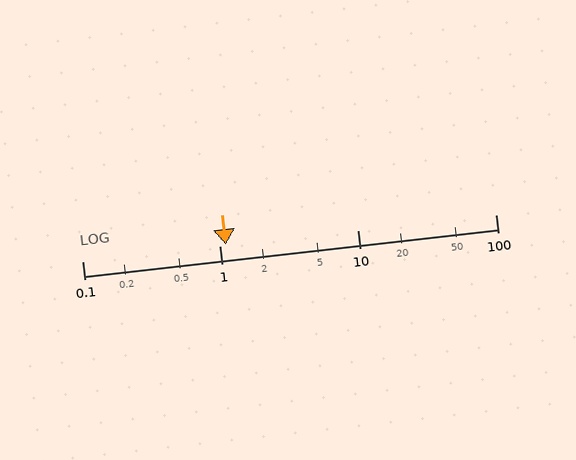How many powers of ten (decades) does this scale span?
The scale spans 3 decades, from 0.1 to 100.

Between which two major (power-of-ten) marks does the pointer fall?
The pointer is between 1 and 10.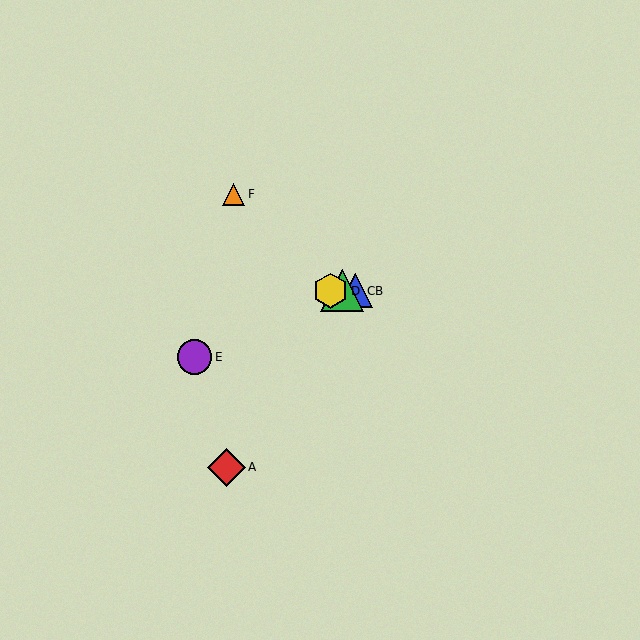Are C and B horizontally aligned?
Yes, both are at y≈291.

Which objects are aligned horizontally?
Objects B, C, D are aligned horizontally.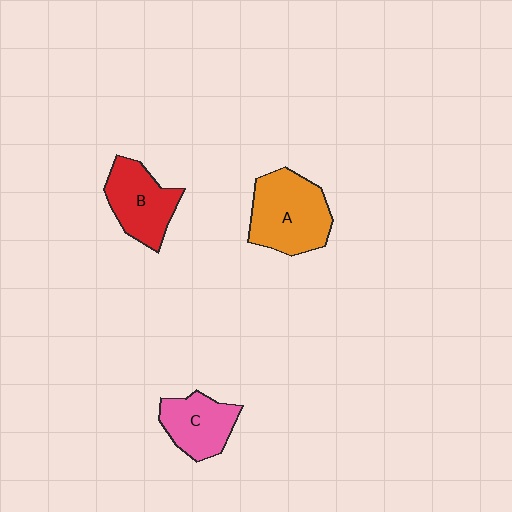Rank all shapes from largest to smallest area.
From largest to smallest: A (orange), B (red), C (pink).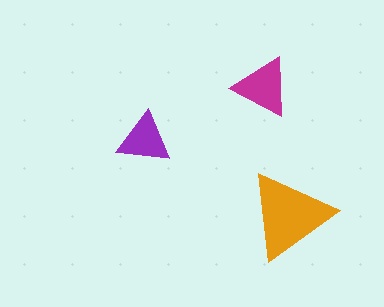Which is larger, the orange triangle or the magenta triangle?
The orange one.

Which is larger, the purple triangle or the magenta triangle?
The magenta one.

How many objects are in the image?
There are 3 objects in the image.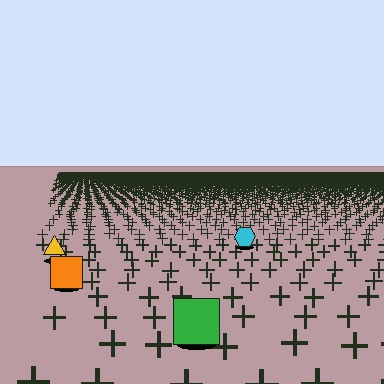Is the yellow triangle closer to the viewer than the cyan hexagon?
Yes. The yellow triangle is closer — you can tell from the texture gradient: the ground texture is coarser near it.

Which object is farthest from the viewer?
The cyan hexagon is farthest from the viewer. It appears smaller and the ground texture around it is denser.